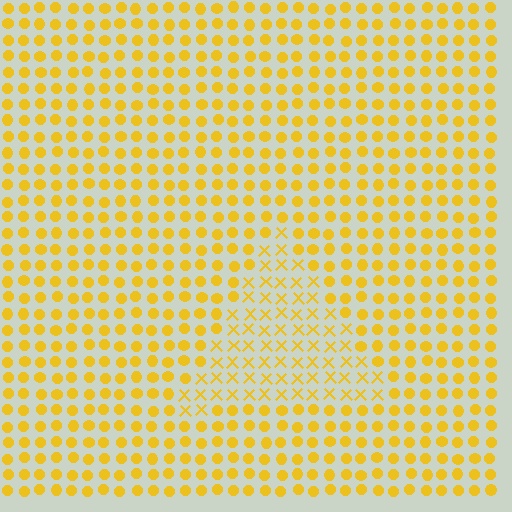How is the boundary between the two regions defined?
The boundary is defined by a change in element shape: X marks inside vs. circles outside. All elements share the same color and spacing.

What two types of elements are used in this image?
The image uses X marks inside the triangle region and circles outside it.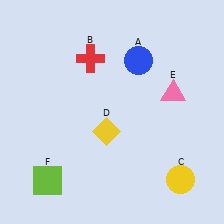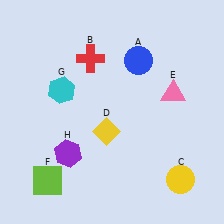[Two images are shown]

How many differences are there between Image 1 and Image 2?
There are 2 differences between the two images.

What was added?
A cyan hexagon (G), a purple hexagon (H) were added in Image 2.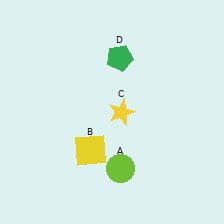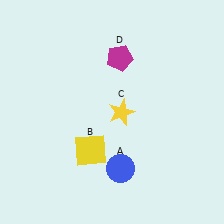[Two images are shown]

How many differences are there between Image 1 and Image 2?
There are 2 differences between the two images.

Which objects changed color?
A changed from lime to blue. D changed from green to magenta.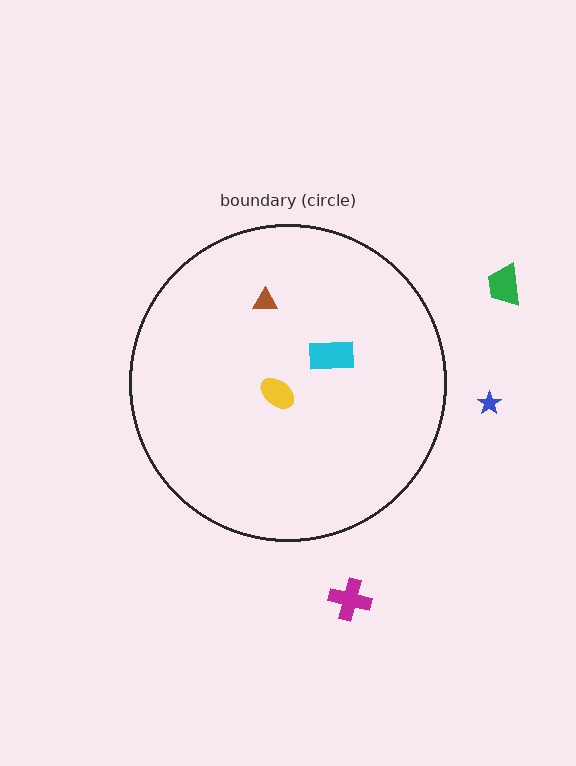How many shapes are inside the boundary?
3 inside, 3 outside.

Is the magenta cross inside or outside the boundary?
Outside.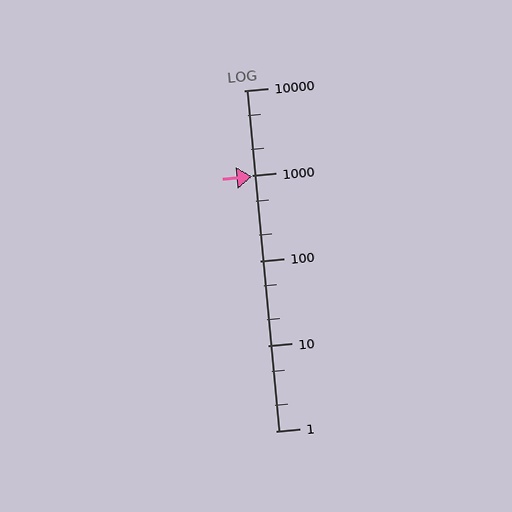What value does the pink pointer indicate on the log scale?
The pointer indicates approximately 970.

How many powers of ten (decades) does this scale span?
The scale spans 4 decades, from 1 to 10000.